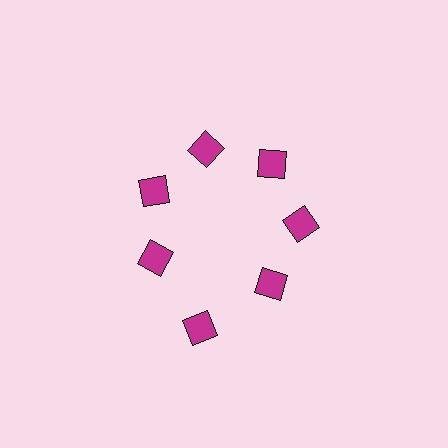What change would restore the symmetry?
The symmetry would be restored by moving it inward, back onto the ring so that all 7 diamonds sit at equal angles and equal distance from the center.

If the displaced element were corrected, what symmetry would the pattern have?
It would have 7-fold rotational symmetry — the pattern would map onto itself every 51 degrees.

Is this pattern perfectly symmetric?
No. The 7 magenta diamonds are arranged in a ring, but one element near the 6 o'clock position is pushed outward from the center, breaking the 7-fold rotational symmetry.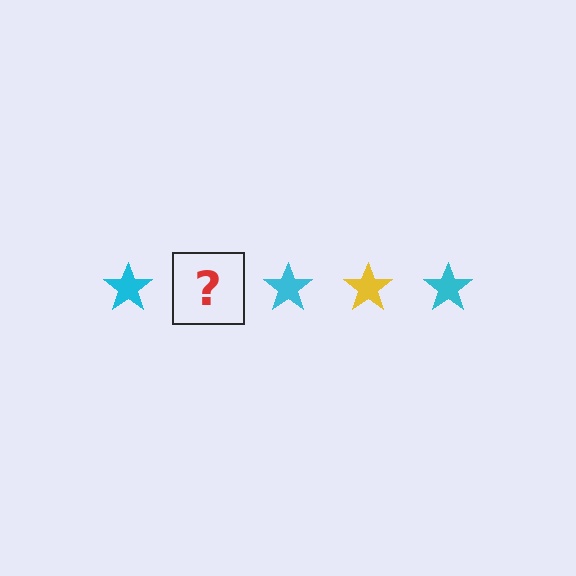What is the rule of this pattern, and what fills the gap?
The rule is that the pattern cycles through cyan, yellow stars. The gap should be filled with a yellow star.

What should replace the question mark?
The question mark should be replaced with a yellow star.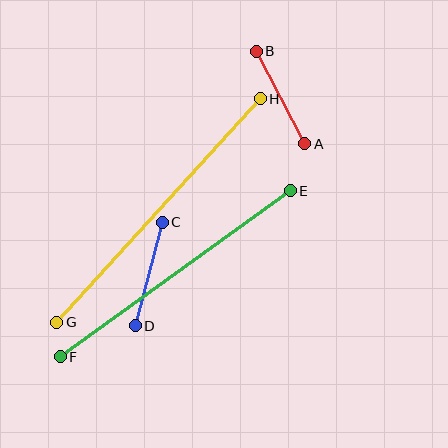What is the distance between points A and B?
The distance is approximately 105 pixels.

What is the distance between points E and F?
The distance is approximately 283 pixels.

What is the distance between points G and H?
The distance is approximately 302 pixels.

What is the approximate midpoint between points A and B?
The midpoint is at approximately (281, 97) pixels.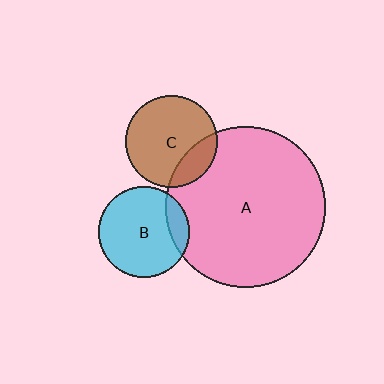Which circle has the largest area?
Circle A (pink).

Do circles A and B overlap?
Yes.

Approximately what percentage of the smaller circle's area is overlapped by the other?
Approximately 15%.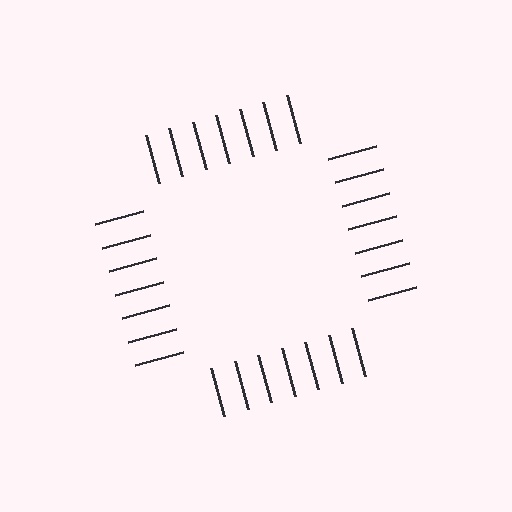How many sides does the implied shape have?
4 sides — the line-ends trace a square.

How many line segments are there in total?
28 — 7 along each of the 4 edges.